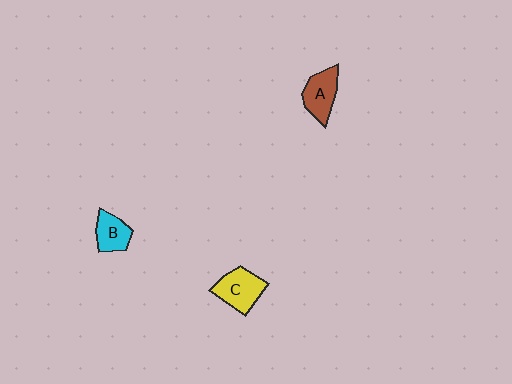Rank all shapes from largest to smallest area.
From largest to smallest: C (yellow), A (brown), B (cyan).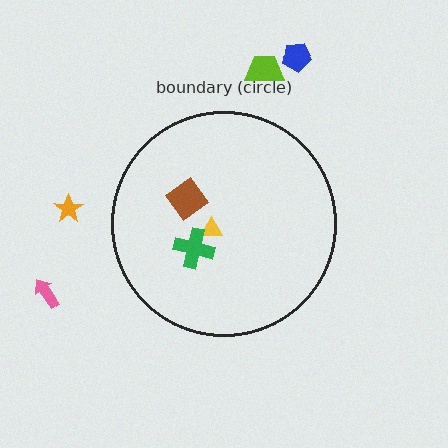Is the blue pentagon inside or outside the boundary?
Outside.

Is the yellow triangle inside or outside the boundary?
Inside.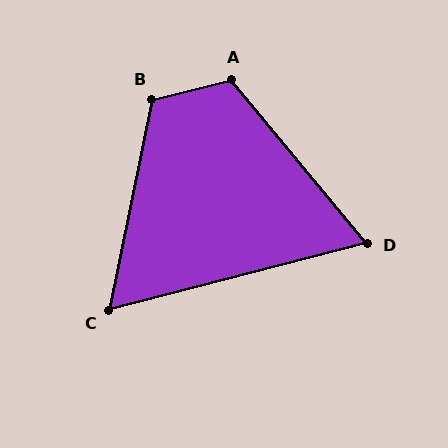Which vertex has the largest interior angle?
A, at approximately 116 degrees.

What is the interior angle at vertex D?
Approximately 65 degrees (acute).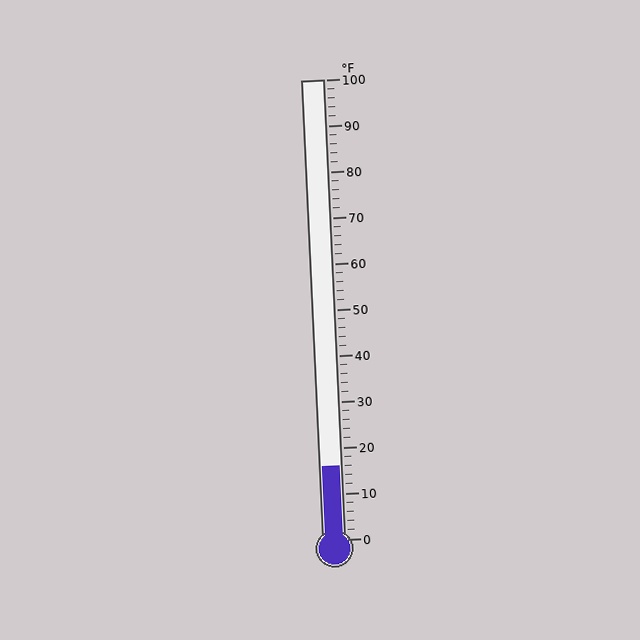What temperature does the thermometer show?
The thermometer shows approximately 16°F.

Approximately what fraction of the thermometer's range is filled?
The thermometer is filled to approximately 15% of its range.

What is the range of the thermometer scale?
The thermometer scale ranges from 0°F to 100°F.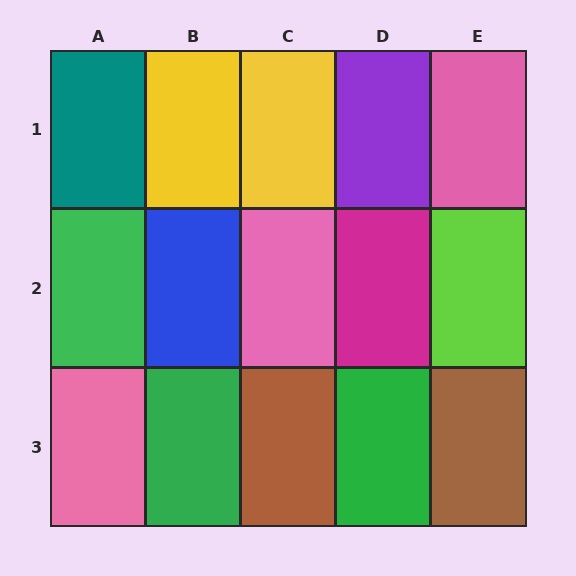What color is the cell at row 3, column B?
Green.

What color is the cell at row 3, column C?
Brown.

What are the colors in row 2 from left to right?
Green, blue, pink, magenta, lime.